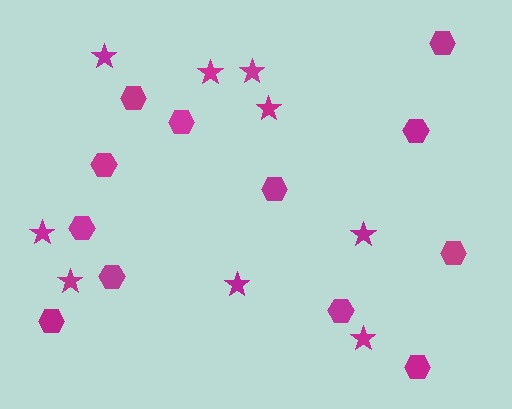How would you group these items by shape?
There are 2 groups: one group of stars (9) and one group of hexagons (12).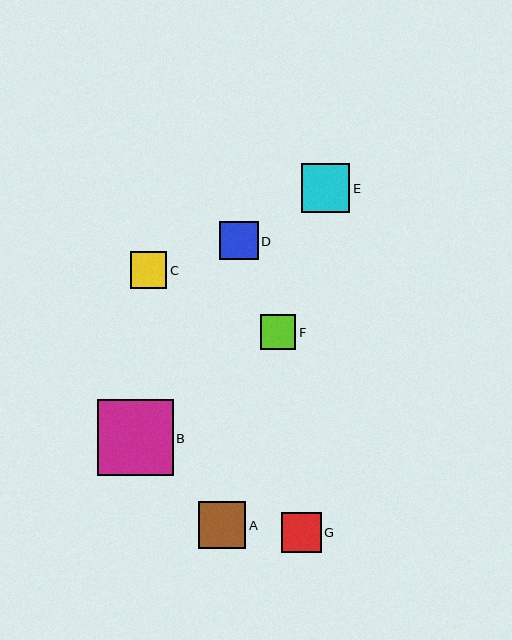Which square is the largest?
Square B is the largest with a size of approximately 76 pixels.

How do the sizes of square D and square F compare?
Square D and square F are approximately the same size.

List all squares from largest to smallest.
From largest to smallest: B, E, A, G, D, C, F.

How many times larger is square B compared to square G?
Square B is approximately 1.9 times the size of square G.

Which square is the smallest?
Square F is the smallest with a size of approximately 35 pixels.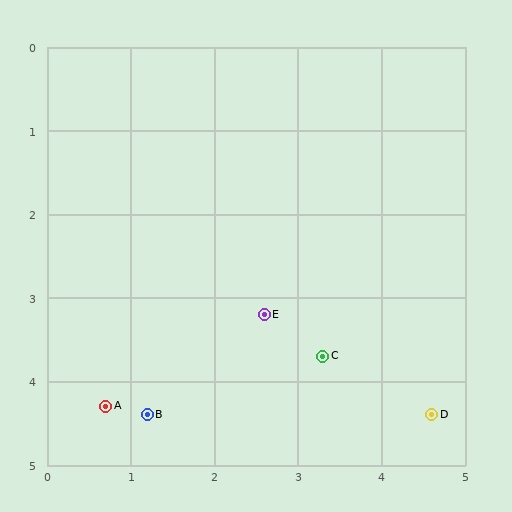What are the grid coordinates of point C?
Point C is at approximately (3.3, 3.7).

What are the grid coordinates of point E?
Point E is at approximately (2.6, 3.2).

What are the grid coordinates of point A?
Point A is at approximately (0.7, 4.3).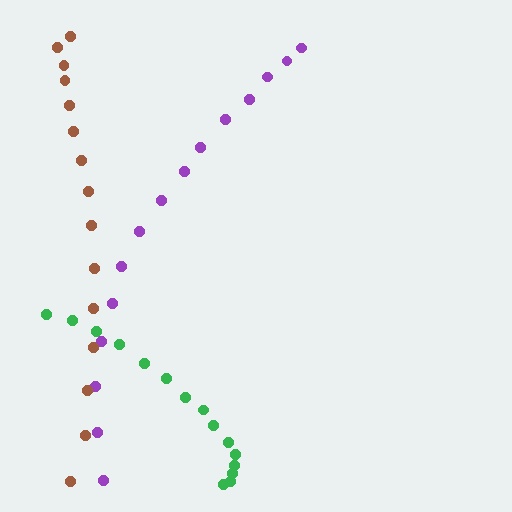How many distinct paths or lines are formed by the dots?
There are 3 distinct paths.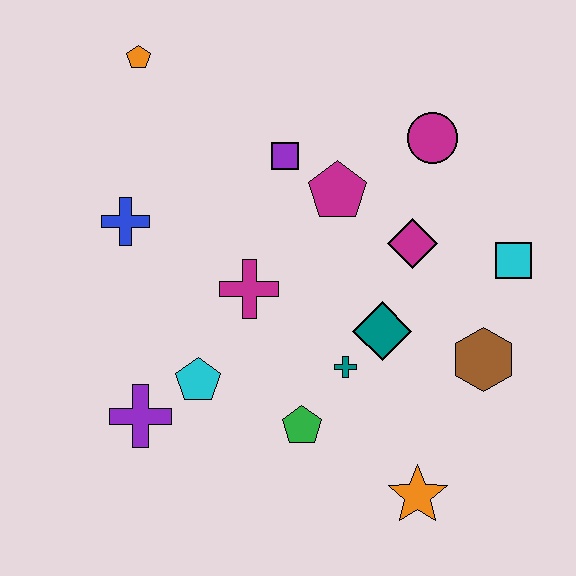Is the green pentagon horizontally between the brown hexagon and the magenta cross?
Yes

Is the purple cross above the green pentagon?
Yes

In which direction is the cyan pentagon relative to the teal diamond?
The cyan pentagon is to the left of the teal diamond.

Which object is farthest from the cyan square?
The orange pentagon is farthest from the cyan square.